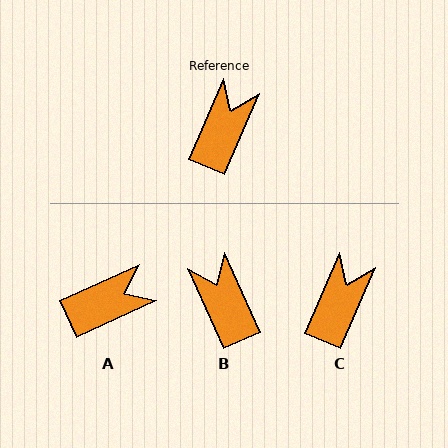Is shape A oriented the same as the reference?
No, it is off by about 42 degrees.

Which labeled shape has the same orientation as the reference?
C.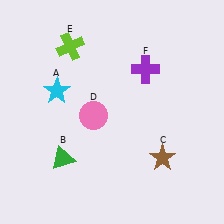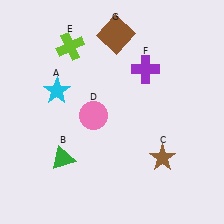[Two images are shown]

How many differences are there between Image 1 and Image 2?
There is 1 difference between the two images.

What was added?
A brown square (G) was added in Image 2.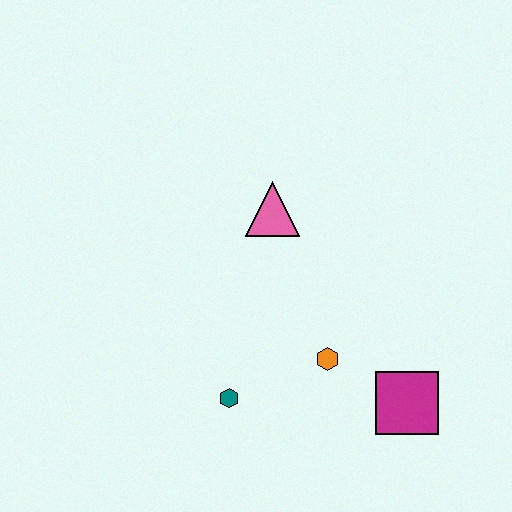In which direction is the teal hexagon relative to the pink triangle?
The teal hexagon is below the pink triangle.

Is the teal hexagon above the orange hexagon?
No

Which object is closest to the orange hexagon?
The magenta square is closest to the orange hexagon.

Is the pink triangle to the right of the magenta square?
No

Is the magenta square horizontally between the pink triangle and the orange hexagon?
No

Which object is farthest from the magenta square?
The pink triangle is farthest from the magenta square.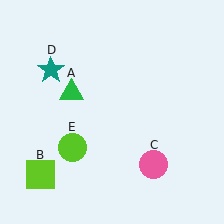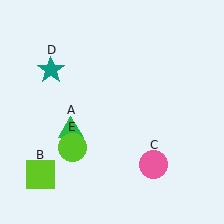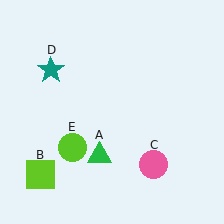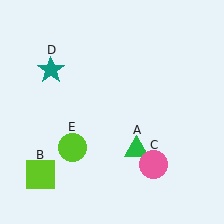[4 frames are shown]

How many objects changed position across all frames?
1 object changed position: green triangle (object A).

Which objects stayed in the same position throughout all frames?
Lime square (object B) and pink circle (object C) and teal star (object D) and lime circle (object E) remained stationary.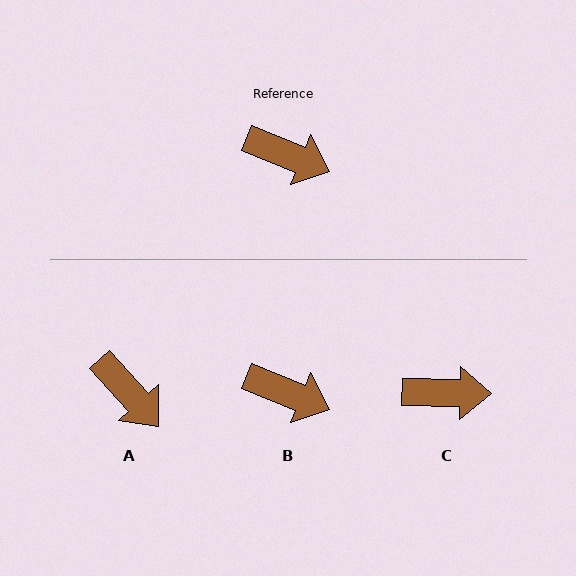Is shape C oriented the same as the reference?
No, it is off by about 21 degrees.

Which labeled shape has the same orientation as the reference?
B.